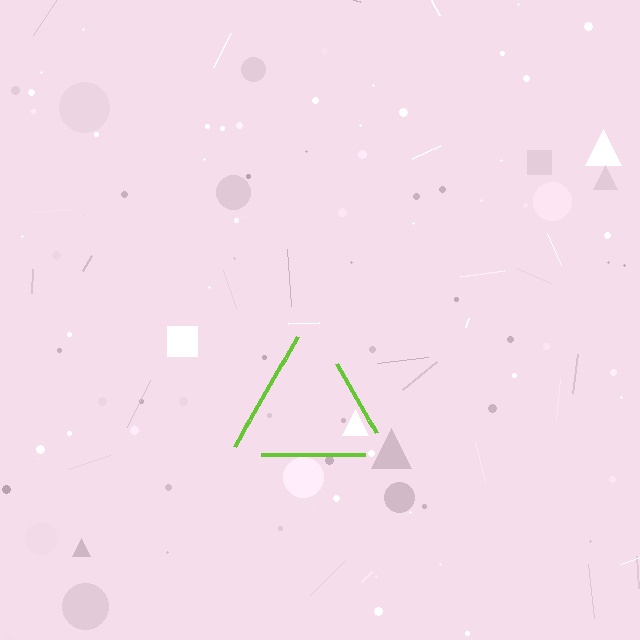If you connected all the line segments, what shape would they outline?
They would outline a triangle.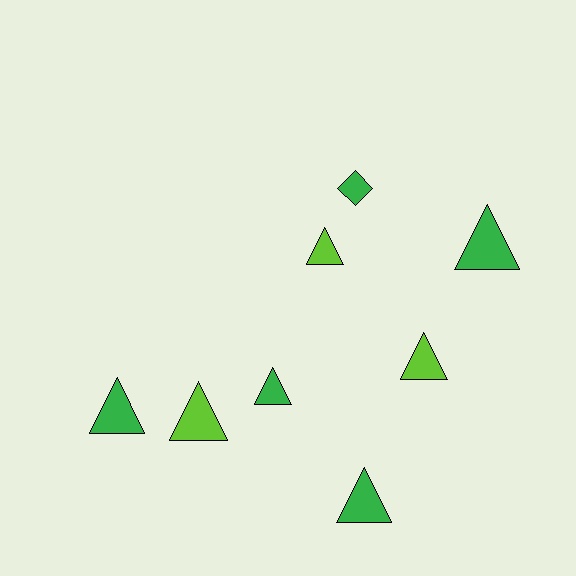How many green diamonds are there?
There is 1 green diamond.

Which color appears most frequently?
Green, with 5 objects.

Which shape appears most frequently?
Triangle, with 7 objects.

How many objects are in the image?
There are 8 objects.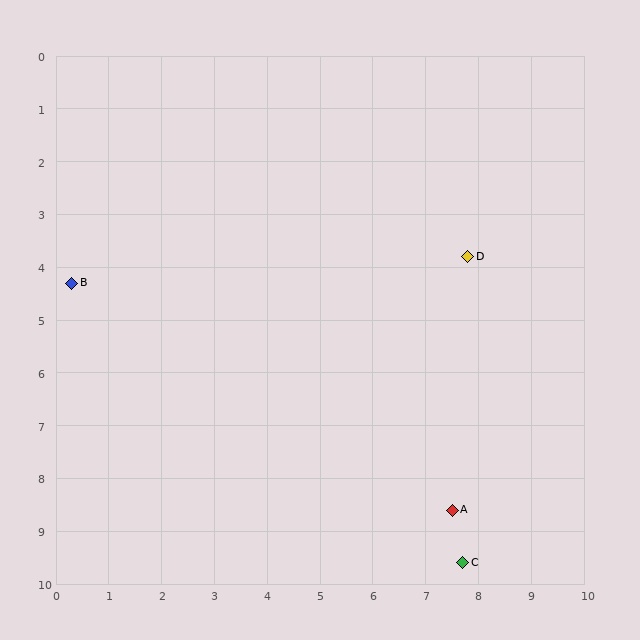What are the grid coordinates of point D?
Point D is at approximately (7.8, 3.8).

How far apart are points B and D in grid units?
Points B and D are about 7.5 grid units apart.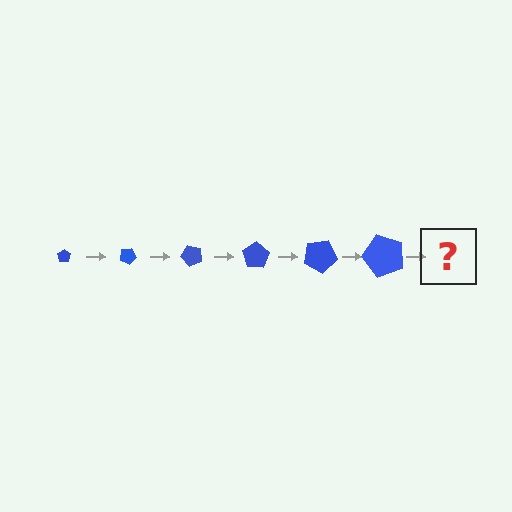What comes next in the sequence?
The next element should be a pentagon, larger than the previous one and rotated 150 degrees from the start.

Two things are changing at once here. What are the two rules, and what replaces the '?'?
The two rules are that the pentagon grows larger each step and it rotates 25 degrees each step. The '?' should be a pentagon, larger than the previous one and rotated 150 degrees from the start.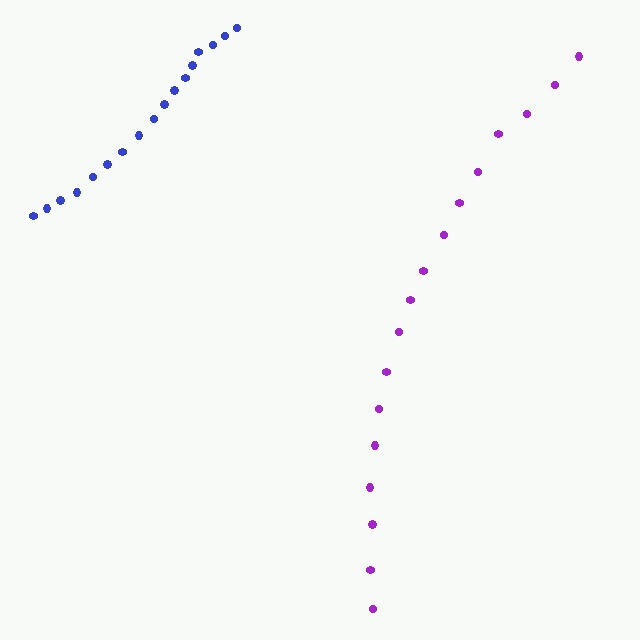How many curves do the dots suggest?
There are 2 distinct paths.